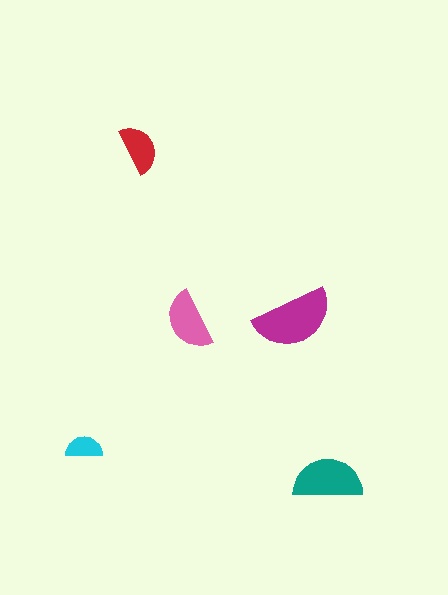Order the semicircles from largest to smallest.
the magenta one, the teal one, the pink one, the red one, the cyan one.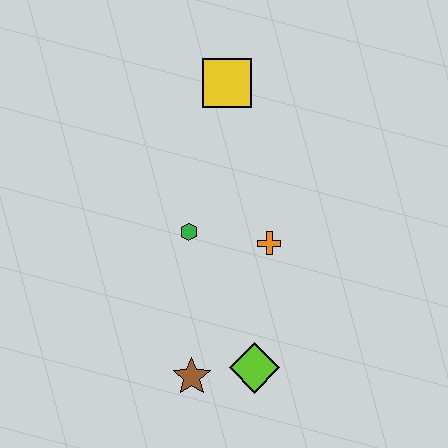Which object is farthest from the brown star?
The yellow square is farthest from the brown star.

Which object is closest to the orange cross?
The green hexagon is closest to the orange cross.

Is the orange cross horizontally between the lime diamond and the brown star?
No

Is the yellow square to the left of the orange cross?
Yes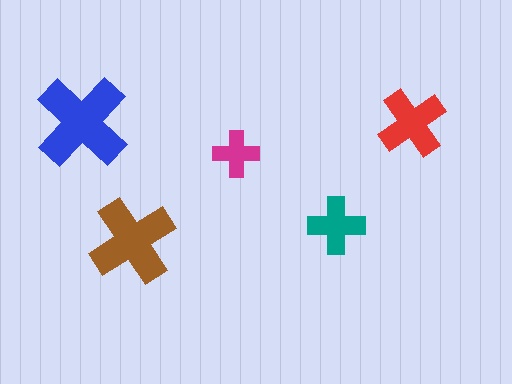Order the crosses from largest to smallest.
the blue one, the brown one, the red one, the teal one, the magenta one.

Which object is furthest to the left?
The blue cross is leftmost.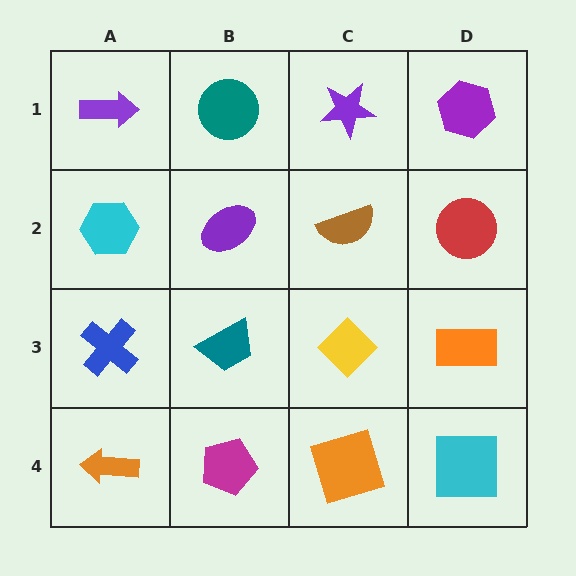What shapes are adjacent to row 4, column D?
An orange rectangle (row 3, column D), an orange square (row 4, column C).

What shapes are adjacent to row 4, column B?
A teal trapezoid (row 3, column B), an orange arrow (row 4, column A), an orange square (row 4, column C).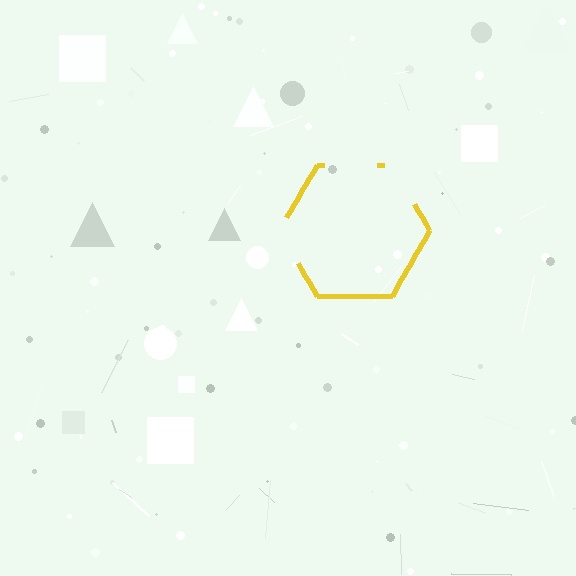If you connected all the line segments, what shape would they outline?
They would outline a hexagon.